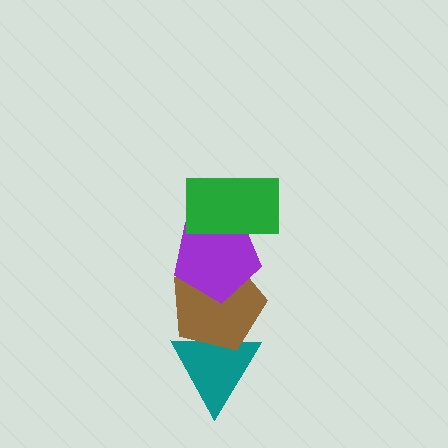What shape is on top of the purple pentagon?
The green rectangle is on top of the purple pentagon.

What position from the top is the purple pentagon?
The purple pentagon is 2nd from the top.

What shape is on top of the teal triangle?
The brown pentagon is on top of the teal triangle.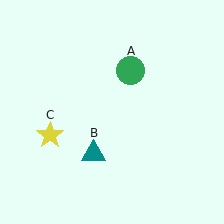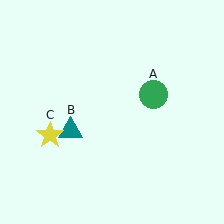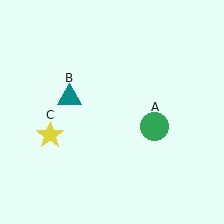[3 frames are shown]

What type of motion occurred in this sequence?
The green circle (object A), teal triangle (object B) rotated clockwise around the center of the scene.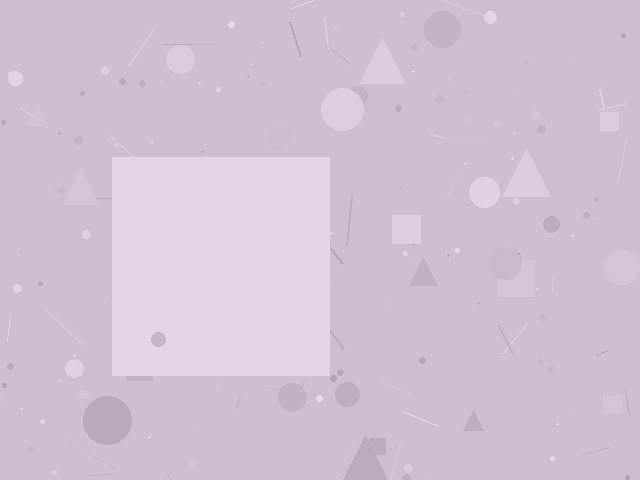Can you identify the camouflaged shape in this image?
The camouflaged shape is a square.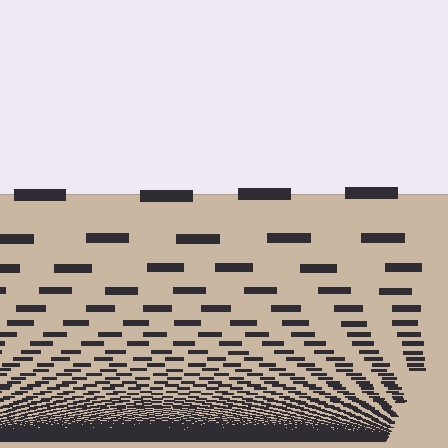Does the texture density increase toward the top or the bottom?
Density increases toward the bottom.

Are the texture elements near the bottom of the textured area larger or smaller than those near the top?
Smaller. The gradient is inverted — elements near the bottom are smaller and denser.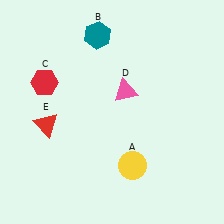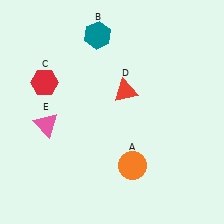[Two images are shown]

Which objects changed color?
A changed from yellow to orange. D changed from pink to red. E changed from red to pink.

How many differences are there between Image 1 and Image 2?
There are 3 differences between the two images.